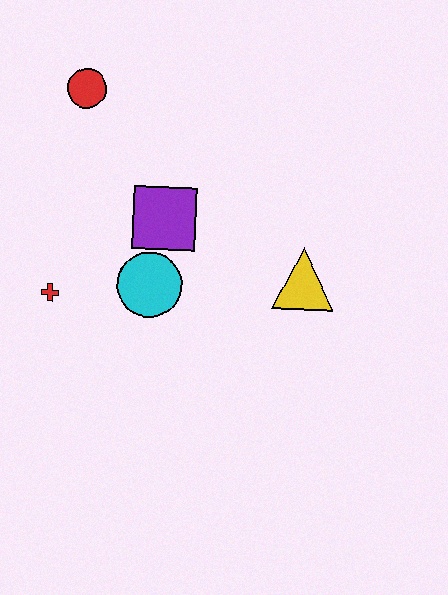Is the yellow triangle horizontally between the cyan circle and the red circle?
No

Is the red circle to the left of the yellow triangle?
Yes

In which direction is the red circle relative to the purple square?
The red circle is above the purple square.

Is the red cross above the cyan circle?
No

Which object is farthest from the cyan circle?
The red circle is farthest from the cyan circle.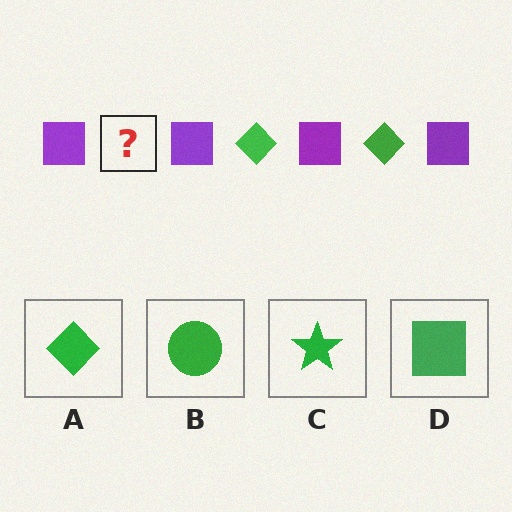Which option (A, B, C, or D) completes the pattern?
A.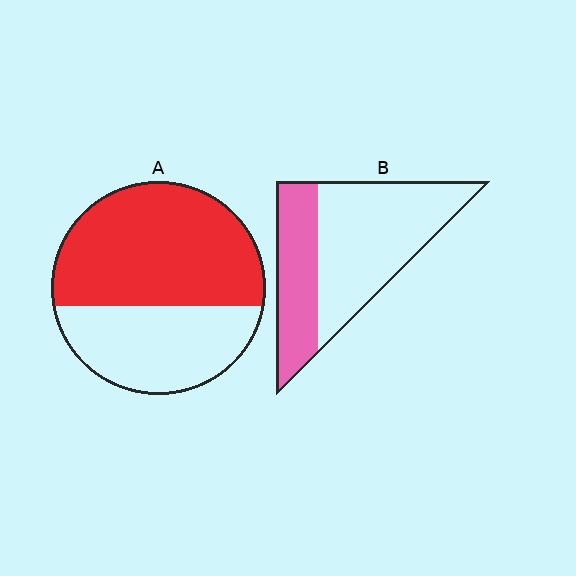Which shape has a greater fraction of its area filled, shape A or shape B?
Shape A.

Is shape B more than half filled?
No.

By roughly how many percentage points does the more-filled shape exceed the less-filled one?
By roughly 25 percentage points (A over B).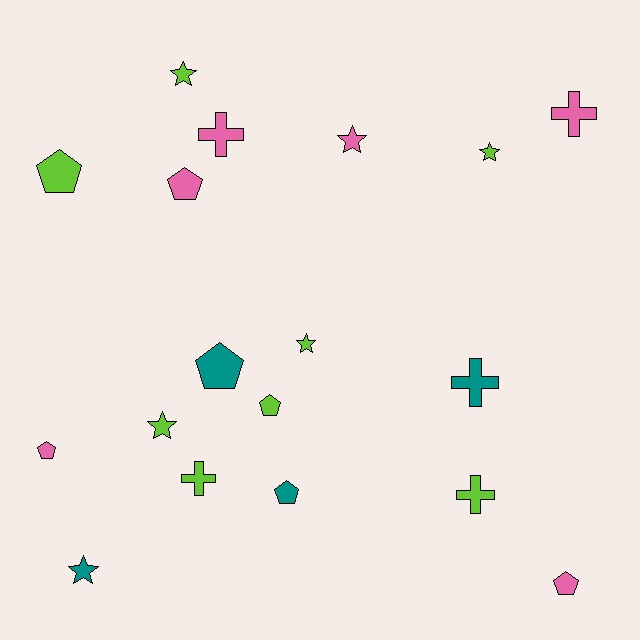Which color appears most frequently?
Lime, with 8 objects.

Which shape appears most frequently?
Pentagon, with 7 objects.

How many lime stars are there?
There are 4 lime stars.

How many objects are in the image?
There are 18 objects.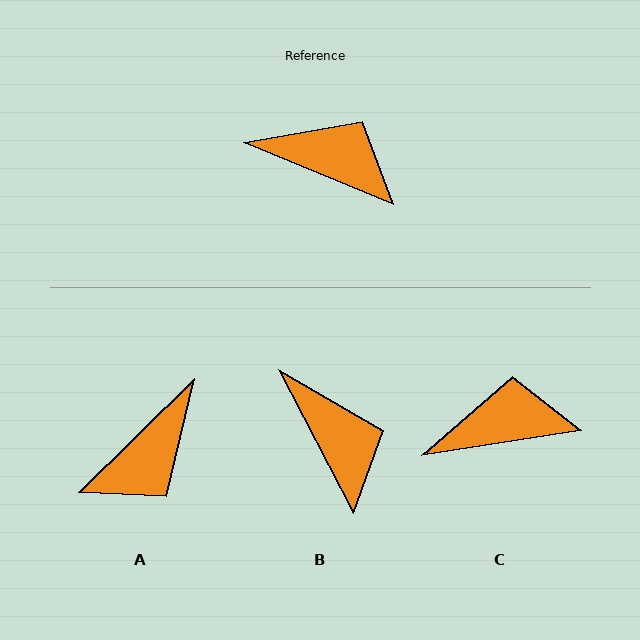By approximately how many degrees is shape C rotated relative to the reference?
Approximately 31 degrees counter-clockwise.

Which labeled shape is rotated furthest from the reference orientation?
A, about 113 degrees away.